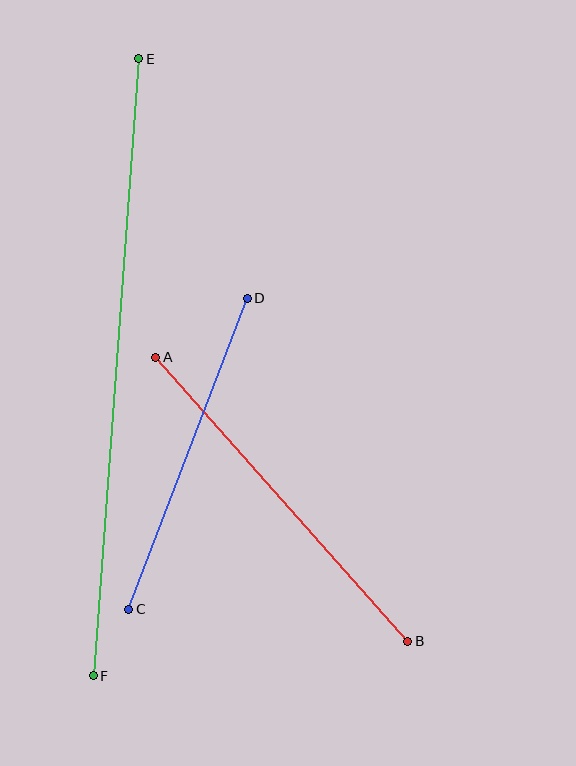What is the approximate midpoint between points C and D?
The midpoint is at approximately (188, 454) pixels.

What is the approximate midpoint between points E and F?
The midpoint is at approximately (116, 367) pixels.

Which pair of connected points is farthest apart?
Points E and F are farthest apart.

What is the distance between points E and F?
The distance is approximately 619 pixels.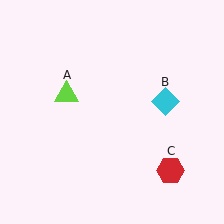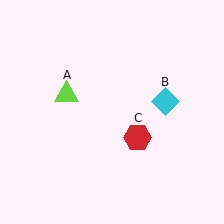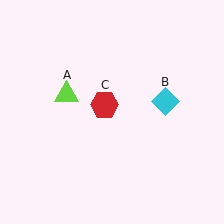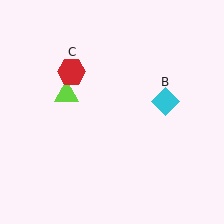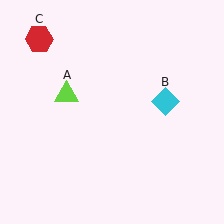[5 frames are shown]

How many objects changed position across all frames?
1 object changed position: red hexagon (object C).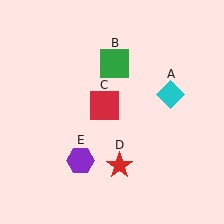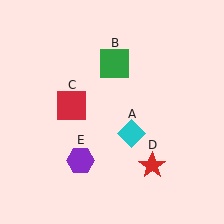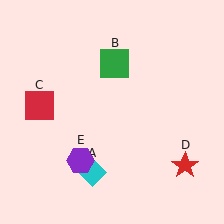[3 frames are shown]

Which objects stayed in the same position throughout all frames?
Green square (object B) and purple hexagon (object E) remained stationary.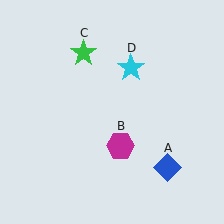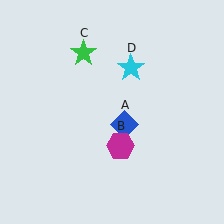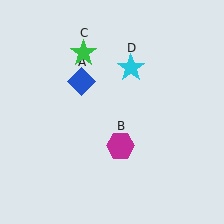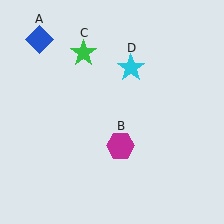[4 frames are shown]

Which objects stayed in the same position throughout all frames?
Magenta hexagon (object B) and green star (object C) and cyan star (object D) remained stationary.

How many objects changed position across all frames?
1 object changed position: blue diamond (object A).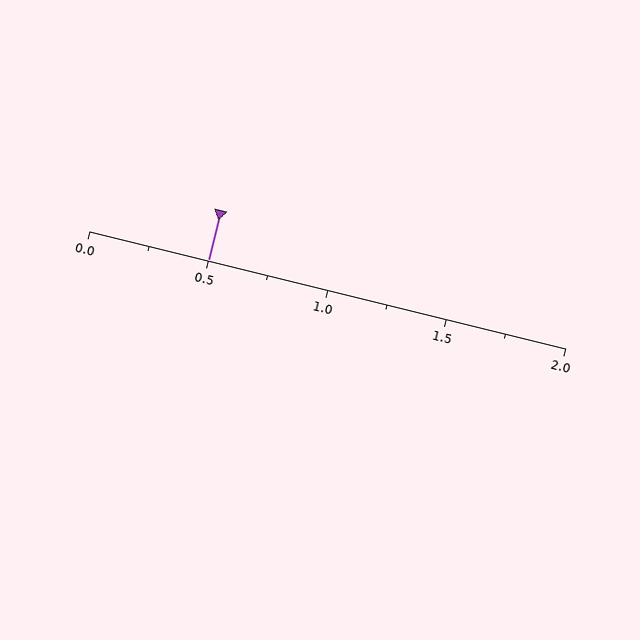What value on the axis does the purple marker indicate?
The marker indicates approximately 0.5.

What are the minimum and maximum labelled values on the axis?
The axis runs from 0.0 to 2.0.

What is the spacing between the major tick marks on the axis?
The major ticks are spaced 0.5 apart.